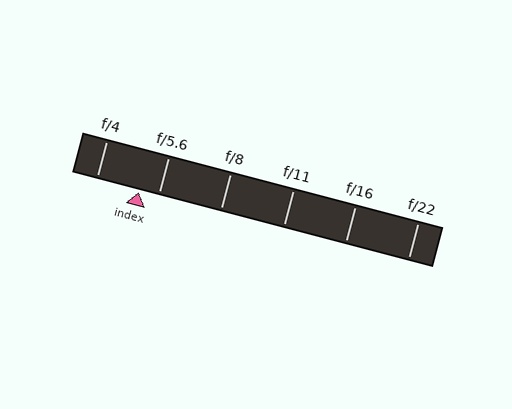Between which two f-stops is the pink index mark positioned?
The index mark is between f/4 and f/5.6.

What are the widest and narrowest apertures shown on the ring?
The widest aperture shown is f/4 and the narrowest is f/22.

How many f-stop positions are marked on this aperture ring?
There are 6 f-stop positions marked.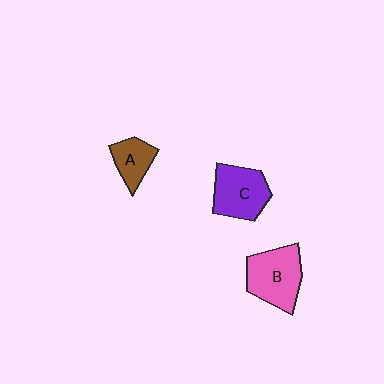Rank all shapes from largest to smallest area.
From largest to smallest: B (pink), C (purple), A (brown).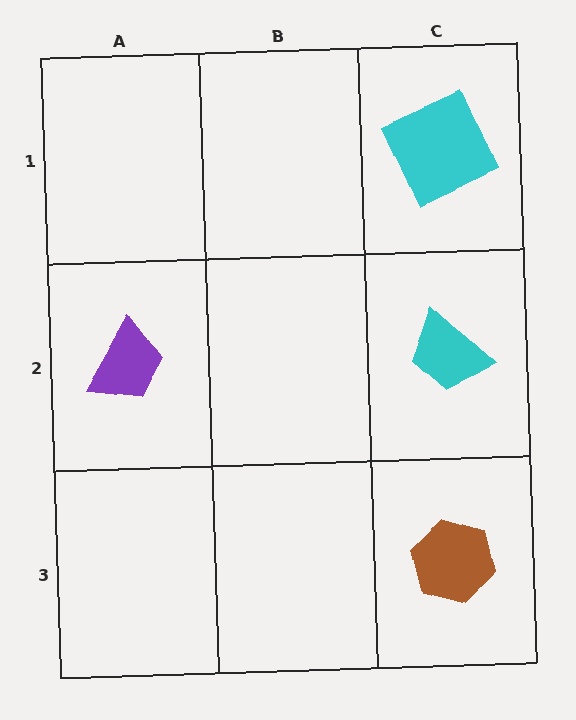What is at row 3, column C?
A brown hexagon.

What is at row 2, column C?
A cyan trapezoid.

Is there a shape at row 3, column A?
No, that cell is empty.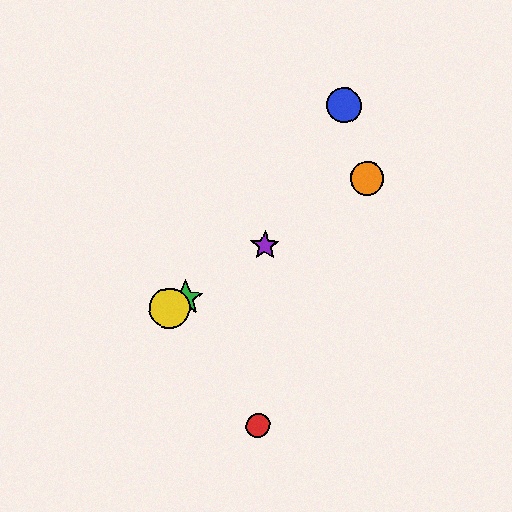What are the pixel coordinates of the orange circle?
The orange circle is at (367, 179).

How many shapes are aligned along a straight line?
4 shapes (the green star, the yellow circle, the purple star, the orange circle) are aligned along a straight line.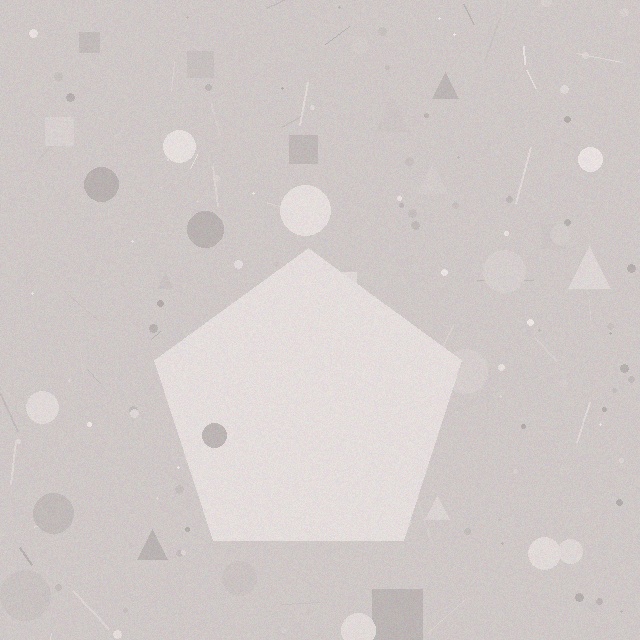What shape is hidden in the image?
A pentagon is hidden in the image.